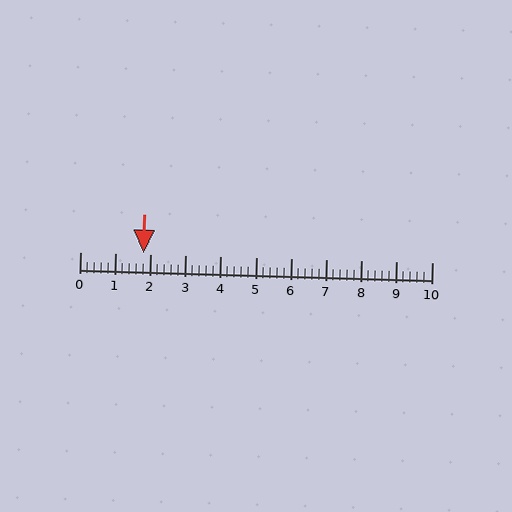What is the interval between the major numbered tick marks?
The major tick marks are spaced 1 units apart.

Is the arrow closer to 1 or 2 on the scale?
The arrow is closer to 2.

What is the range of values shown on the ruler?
The ruler shows values from 0 to 10.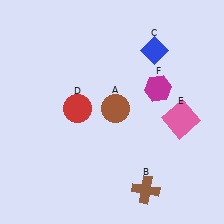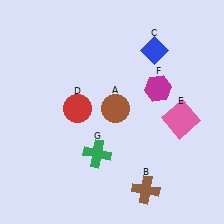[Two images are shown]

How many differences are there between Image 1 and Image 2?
There is 1 difference between the two images.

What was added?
A green cross (G) was added in Image 2.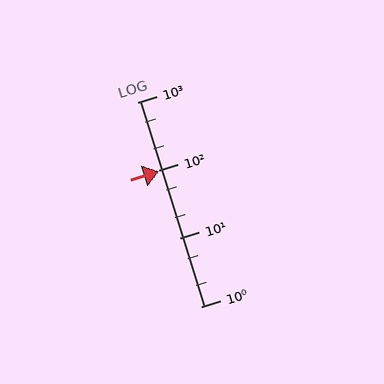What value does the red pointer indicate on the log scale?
The pointer indicates approximately 97.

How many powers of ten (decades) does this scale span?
The scale spans 3 decades, from 1 to 1000.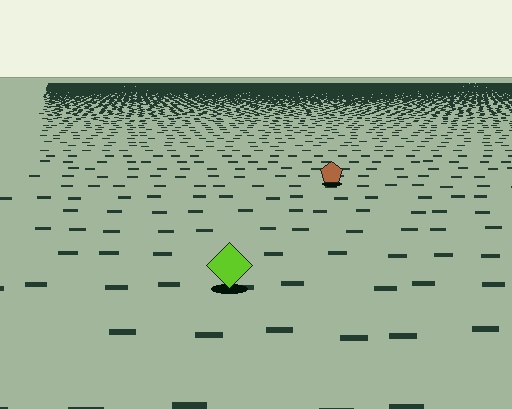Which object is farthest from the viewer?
The brown pentagon is farthest from the viewer. It appears smaller and the ground texture around it is denser.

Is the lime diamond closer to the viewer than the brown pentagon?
Yes. The lime diamond is closer — you can tell from the texture gradient: the ground texture is coarser near it.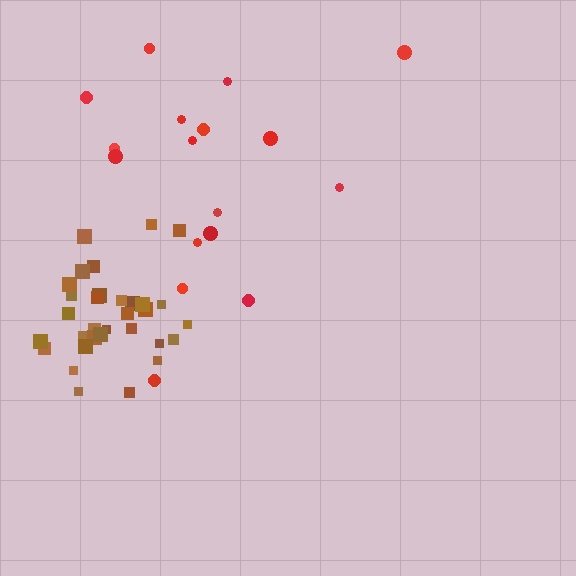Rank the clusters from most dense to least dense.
brown, red.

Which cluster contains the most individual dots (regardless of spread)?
Brown (32).